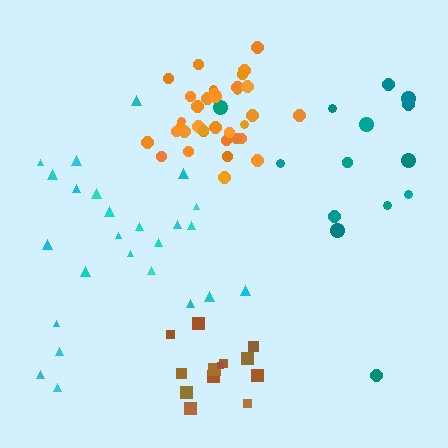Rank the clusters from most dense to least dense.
orange, brown, cyan, teal.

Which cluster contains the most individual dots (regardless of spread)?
Orange (35).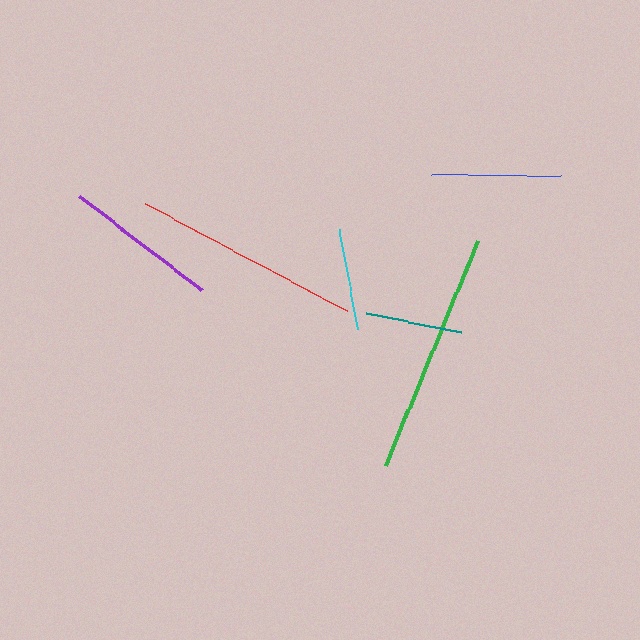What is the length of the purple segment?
The purple segment is approximately 154 pixels long.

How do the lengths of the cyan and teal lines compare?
The cyan and teal lines are approximately the same length.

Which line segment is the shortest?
The teal line is the shortest at approximately 96 pixels.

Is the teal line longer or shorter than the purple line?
The purple line is longer than the teal line.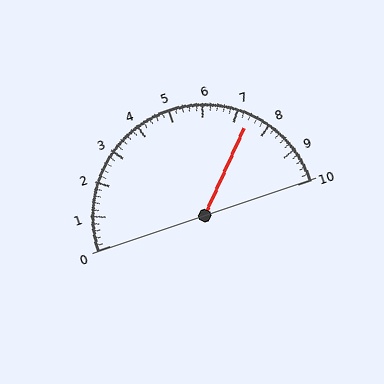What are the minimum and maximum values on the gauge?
The gauge ranges from 0 to 10.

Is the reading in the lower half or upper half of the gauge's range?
The reading is in the upper half of the range (0 to 10).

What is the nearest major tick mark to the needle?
The nearest major tick mark is 7.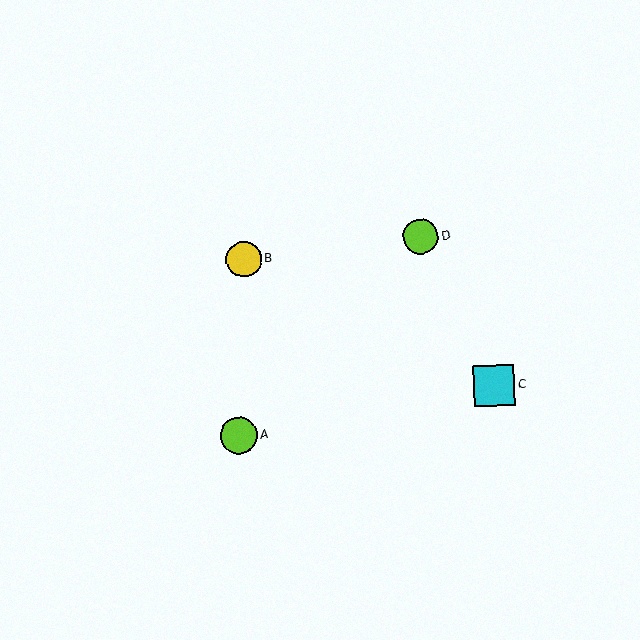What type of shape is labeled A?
Shape A is a lime circle.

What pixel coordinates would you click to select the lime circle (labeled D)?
Click at (421, 237) to select the lime circle D.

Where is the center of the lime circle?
The center of the lime circle is at (421, 237).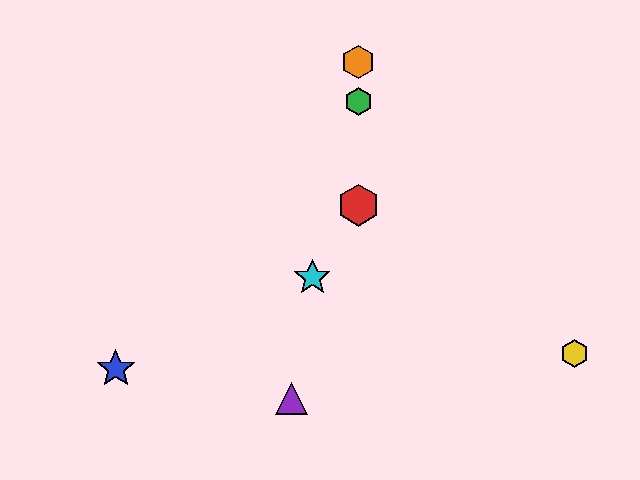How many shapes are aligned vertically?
3 shapes (the red hexagon, the green hexagon, the orange hexagon) are aligned vertically.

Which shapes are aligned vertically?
The red hexagon, the green hexagon, the orange hexagon are aligned vertically.